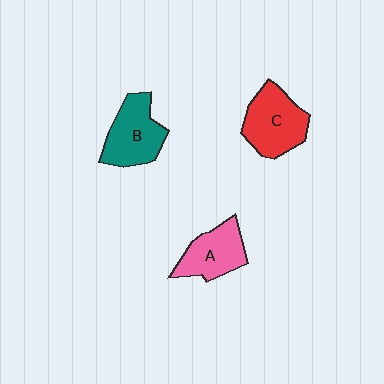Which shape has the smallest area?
Shape A (pink).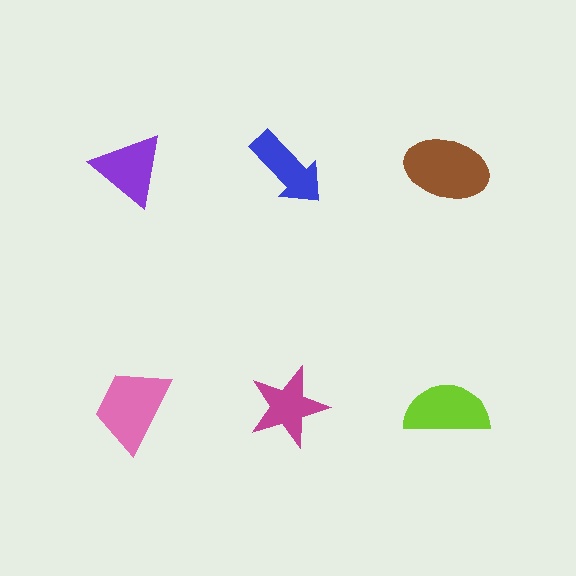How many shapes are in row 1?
3 shapes.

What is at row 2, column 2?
A magenta star.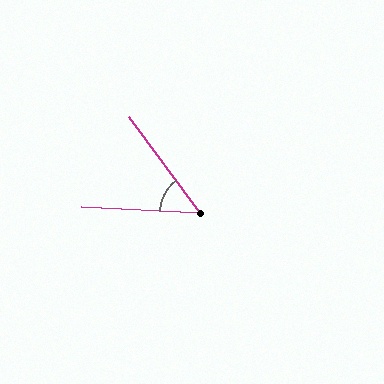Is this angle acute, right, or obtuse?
It is acute.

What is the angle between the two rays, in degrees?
Approximately 51 degrees.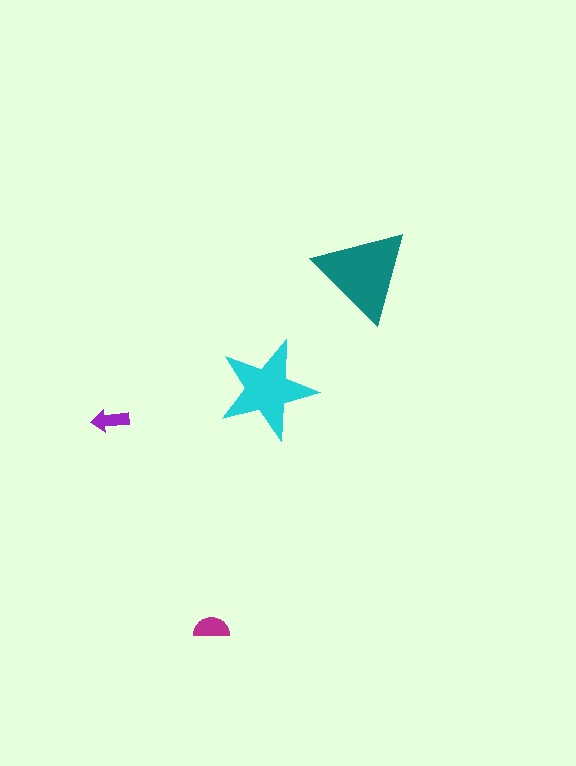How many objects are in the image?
There are 4 objects in the image.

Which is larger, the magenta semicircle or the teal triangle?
The teal triangle.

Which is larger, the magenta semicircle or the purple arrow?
The magenta semicircle.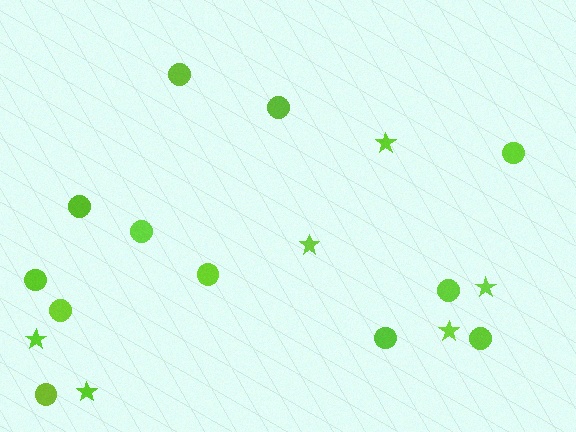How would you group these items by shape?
There are 2 groups: one group of circles (12) and one group of stars (6).